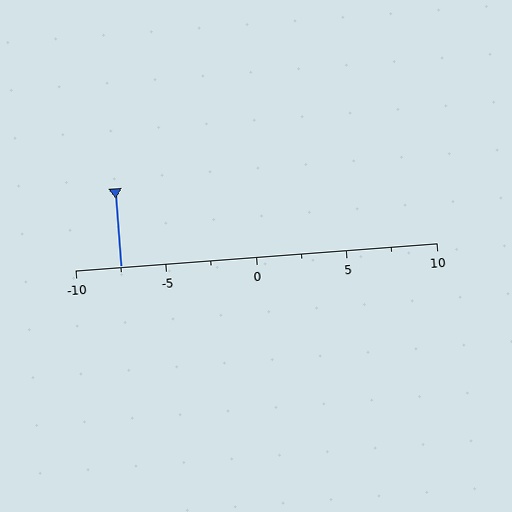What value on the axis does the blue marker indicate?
The marker indicates approximately -7.5.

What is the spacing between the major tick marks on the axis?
The major ticks are spaced 5 apart.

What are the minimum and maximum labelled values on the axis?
The axis runs from -10 to 10.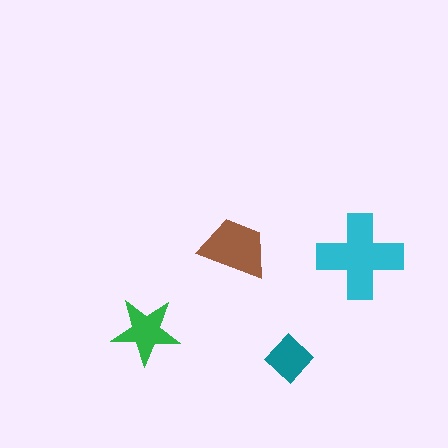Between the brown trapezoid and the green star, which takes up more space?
The brown trapezoid.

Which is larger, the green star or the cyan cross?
The cyan cross.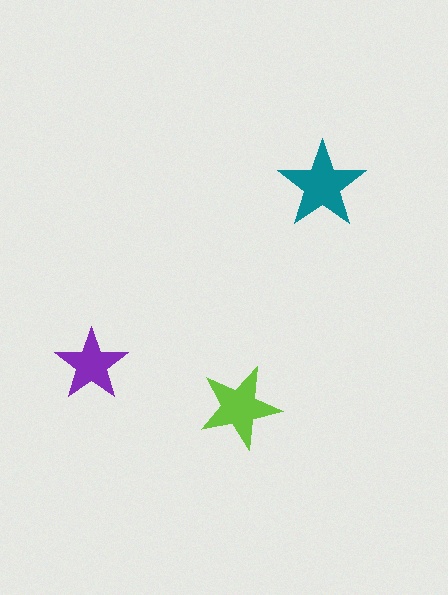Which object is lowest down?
The lime star is bottommost.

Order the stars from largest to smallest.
the teal one, the lime one, the purple one.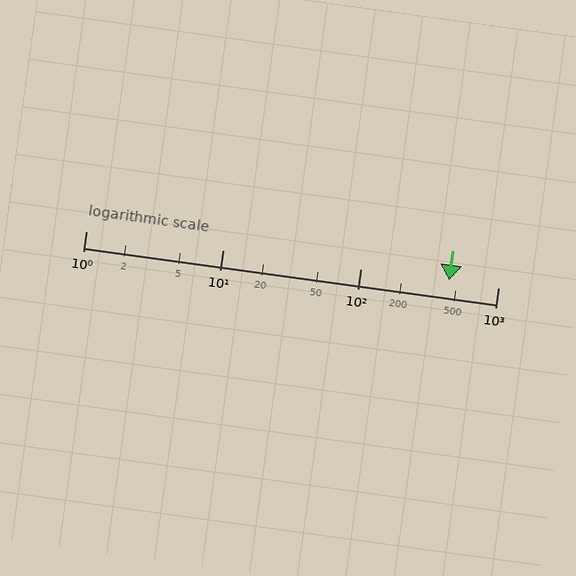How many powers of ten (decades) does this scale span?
The scale spans 3 decades, from 1 to 1000.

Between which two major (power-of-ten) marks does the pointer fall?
The pointer is between 100 and 1000.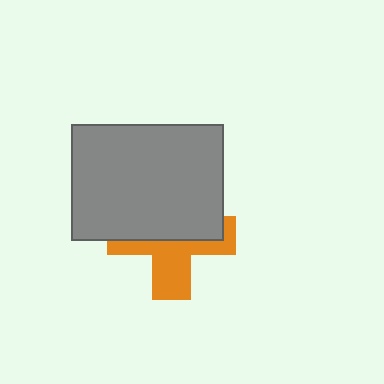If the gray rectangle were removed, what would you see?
You would see the complete orange cross.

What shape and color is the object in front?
The object in front is a gray rectangle.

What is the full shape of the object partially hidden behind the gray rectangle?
The partially hidden object is an orange cross.